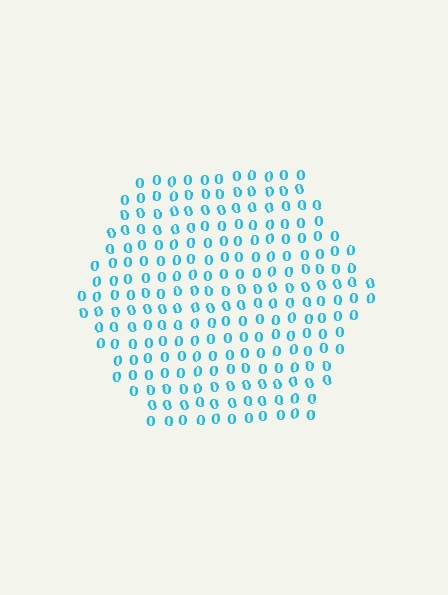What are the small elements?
The small elements are digit 0's.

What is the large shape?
The large shape is a hexagon.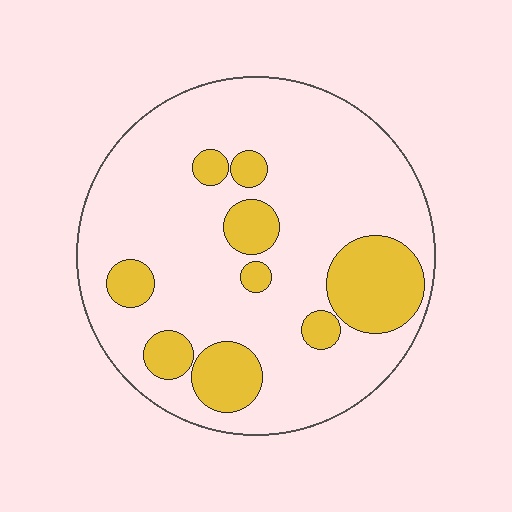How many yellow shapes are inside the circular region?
9.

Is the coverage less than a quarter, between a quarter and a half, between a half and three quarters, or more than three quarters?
Less than a quarter.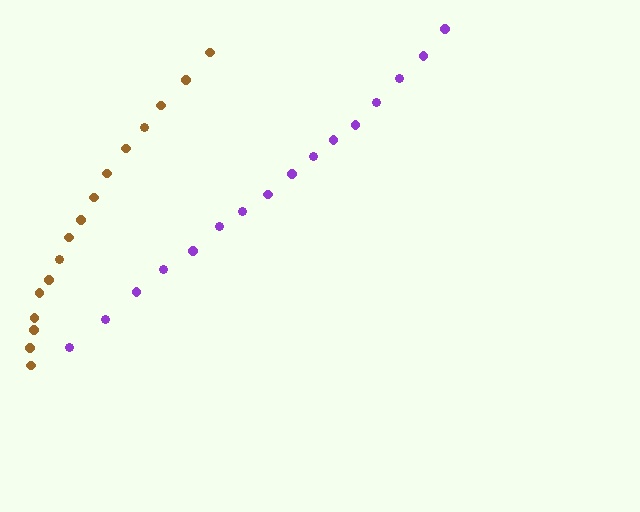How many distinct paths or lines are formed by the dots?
There are 2 distinct paths.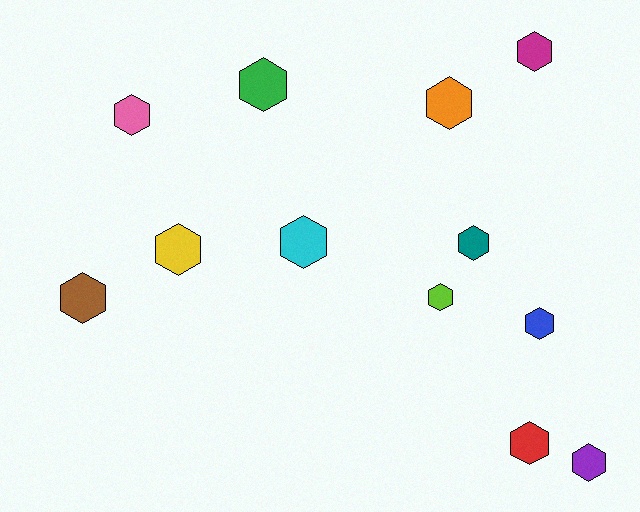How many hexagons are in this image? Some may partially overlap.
There are 12 hexagons.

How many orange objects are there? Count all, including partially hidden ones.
There is 1 orange object.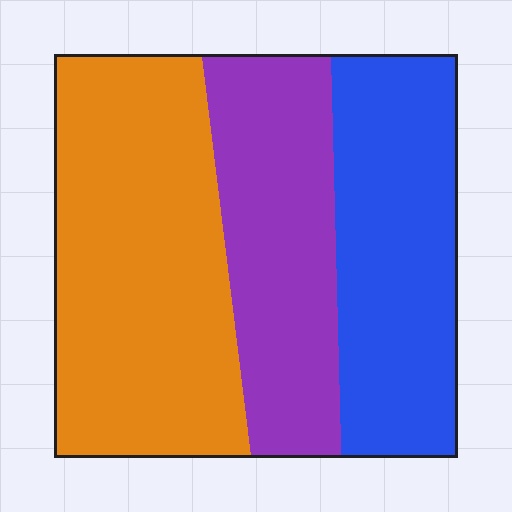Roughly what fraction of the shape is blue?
Blue covers roughly 30% of the shape.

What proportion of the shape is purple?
Purple takes up about one quarter (1/4) of the shape.